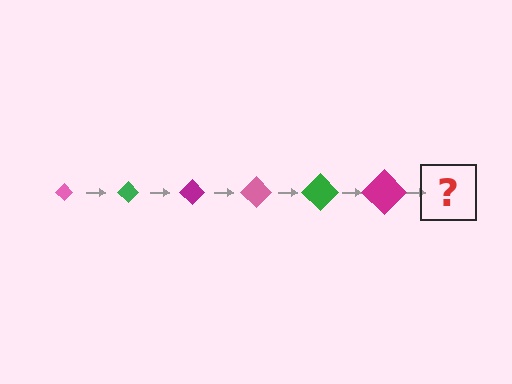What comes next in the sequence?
The next element should be a pink diamond, larger than the previous one.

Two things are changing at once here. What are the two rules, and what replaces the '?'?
The two rules are that the diamond grows larger each step and the color cycles through pink, green, and magenta. The '?' should be a pink diamond, larger than the previous one.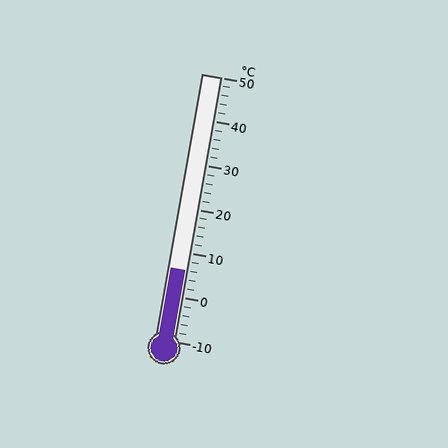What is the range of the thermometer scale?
The thermometer scale ranges from -10°C to 50°C.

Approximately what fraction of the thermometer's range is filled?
The thermometer is filled to approximately 25% of its range.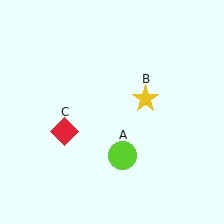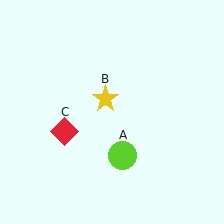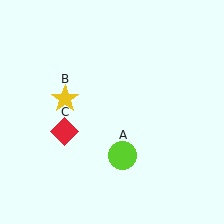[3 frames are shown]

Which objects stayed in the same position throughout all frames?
Lime circle (object A) and red diamond (object C) remained stationary.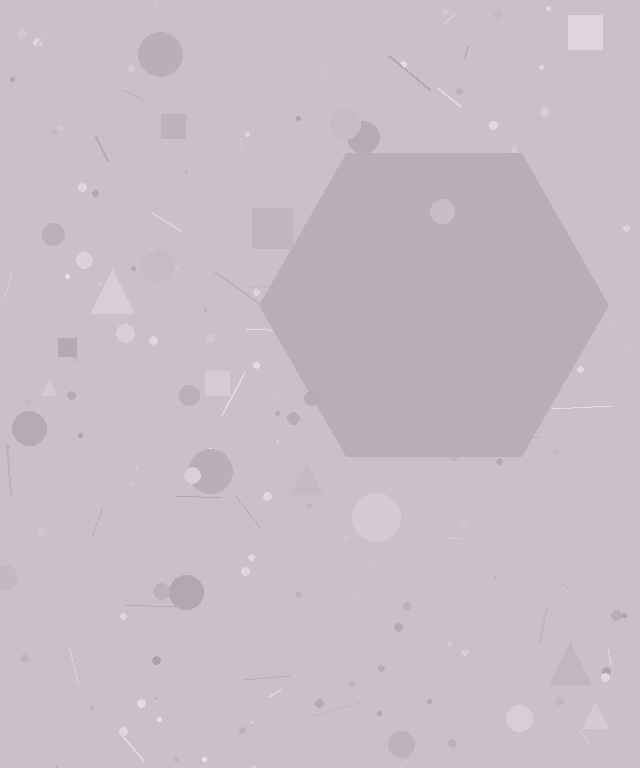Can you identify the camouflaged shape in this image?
The camouflaged shape is a hexagon.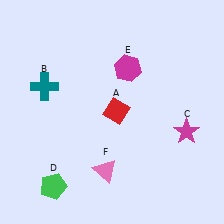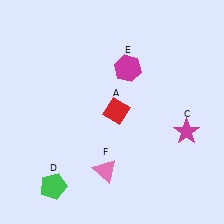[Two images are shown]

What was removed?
The teal cross (B) was removed in Image 2.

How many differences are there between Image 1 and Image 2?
There is 1 difference between the two images.